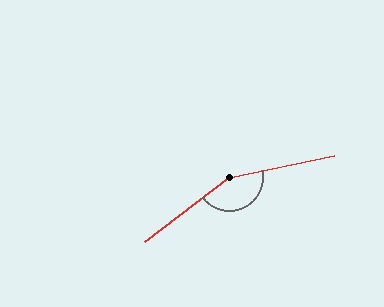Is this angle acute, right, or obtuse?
It is obtuse.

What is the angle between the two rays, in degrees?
Approximately 154 degrees.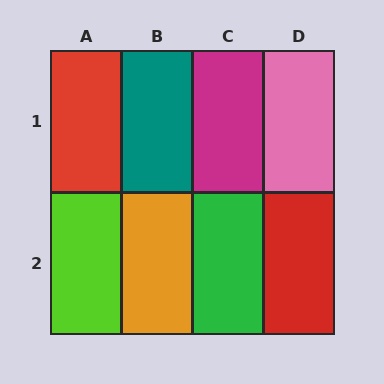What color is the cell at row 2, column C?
Green.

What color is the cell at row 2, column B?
Orange.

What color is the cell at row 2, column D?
Red.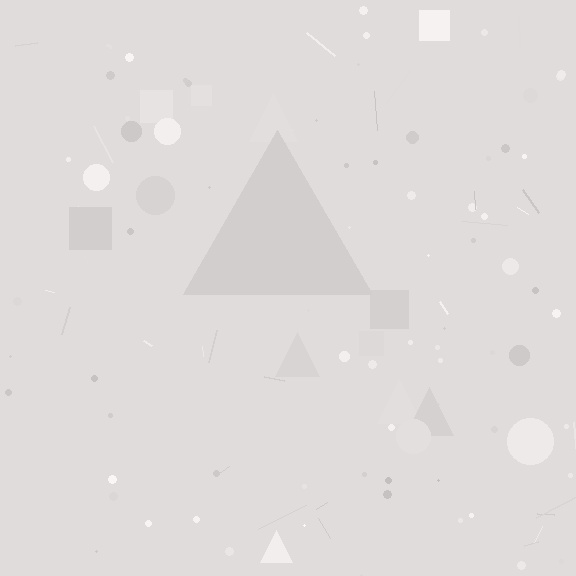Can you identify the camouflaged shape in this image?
The camouflaged shape is a triangle.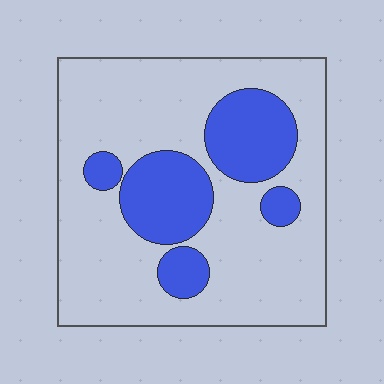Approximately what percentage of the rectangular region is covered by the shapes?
Approximately 25%.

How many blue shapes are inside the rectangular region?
5.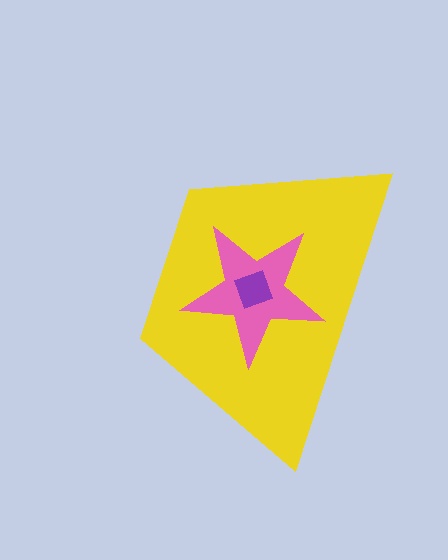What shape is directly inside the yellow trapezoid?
The pink star.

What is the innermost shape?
The purple square.